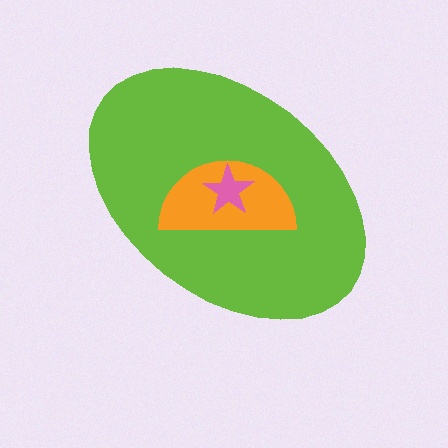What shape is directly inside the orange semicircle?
The pink star.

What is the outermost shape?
The lime ellipse.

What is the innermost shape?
The pink star.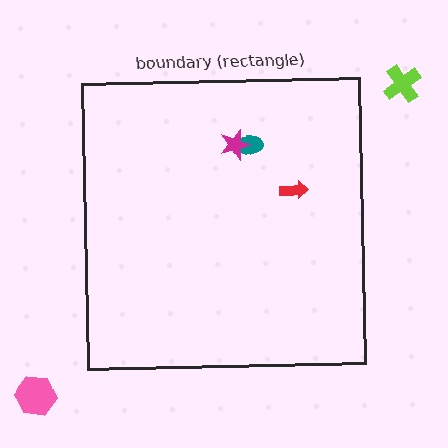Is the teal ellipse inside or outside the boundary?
Inside.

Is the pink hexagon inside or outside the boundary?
Outside.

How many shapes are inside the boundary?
3 inside, 2 outside.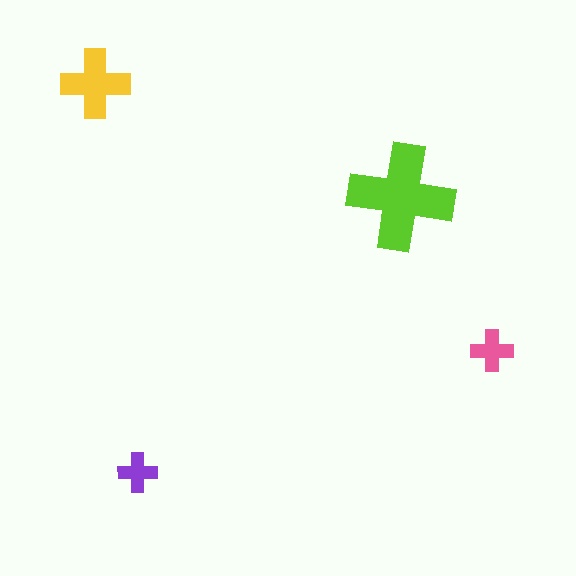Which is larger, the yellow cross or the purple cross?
The yellow one.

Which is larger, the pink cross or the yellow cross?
The yellow one.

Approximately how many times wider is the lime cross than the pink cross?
About 2.5 times wider.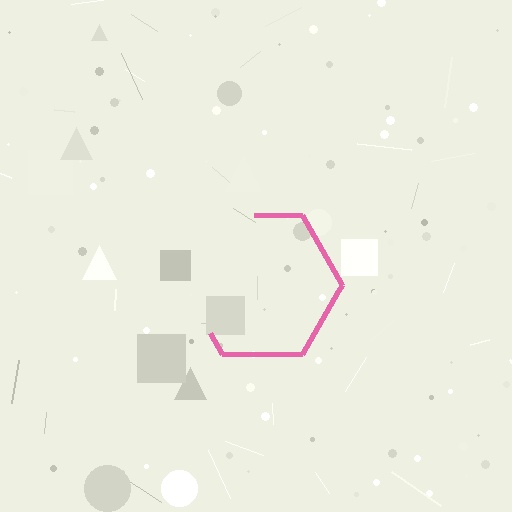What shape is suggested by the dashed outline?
The dashed outline suggests a hexagon.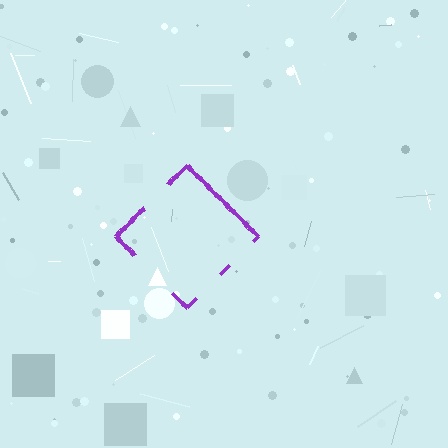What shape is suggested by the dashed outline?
The dashed outline suggests a diamond.